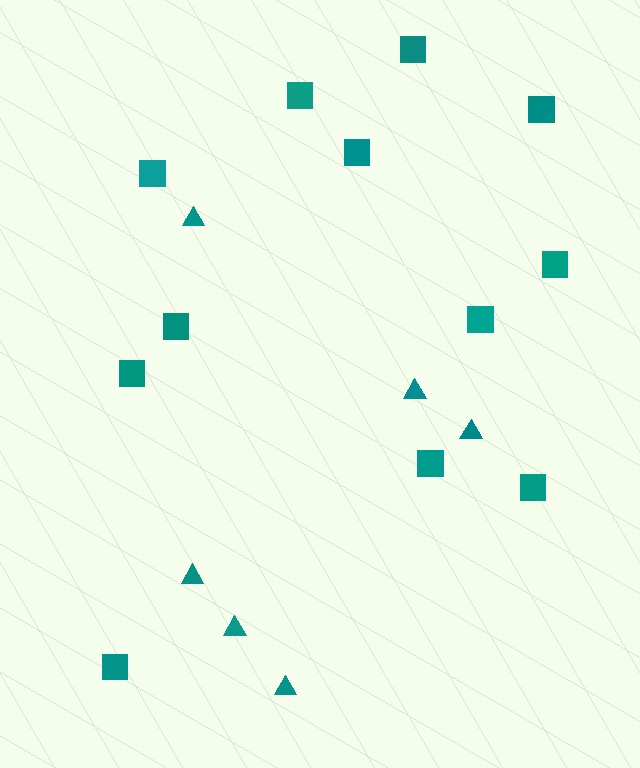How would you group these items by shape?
There are 2 groups: one group of squares (12) and one group of triangles (6).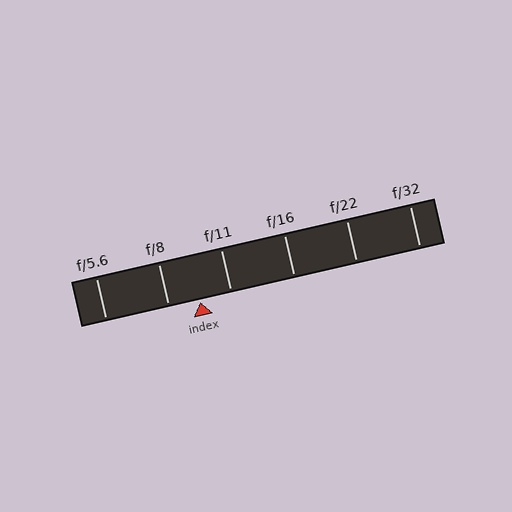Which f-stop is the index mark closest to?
The index mark is closest to f/8.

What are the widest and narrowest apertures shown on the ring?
The widest aperture shown is f/5.6 and the narrowest is f/32.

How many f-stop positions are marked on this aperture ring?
There are 6 f-stop positions marked.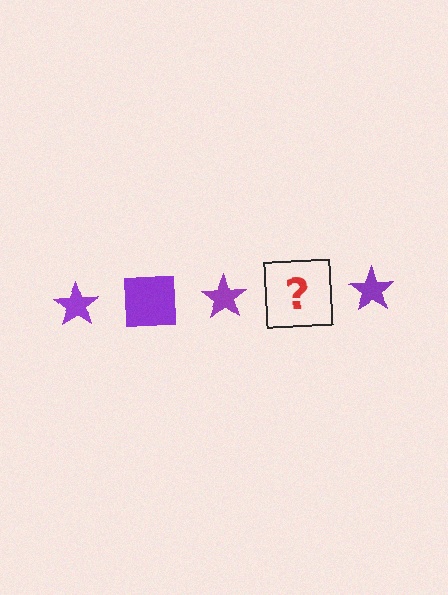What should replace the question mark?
The question mark should be replaced with a purple square.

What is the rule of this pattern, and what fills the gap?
The rule is that the pattern cycles through star, square shapes in purple. The gap should be filled with a purple square.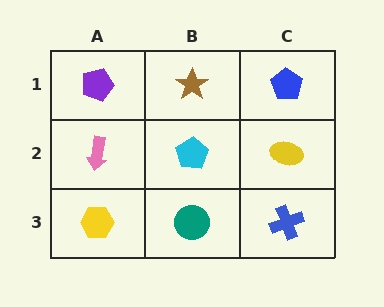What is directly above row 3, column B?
A cyan pentagon.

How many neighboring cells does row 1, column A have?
2.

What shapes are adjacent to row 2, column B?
A brown star (row 1, column B), a teal circle (row 3, column B), a pink arrow (row 2, column A), a yellow ellipse (row 2, column C).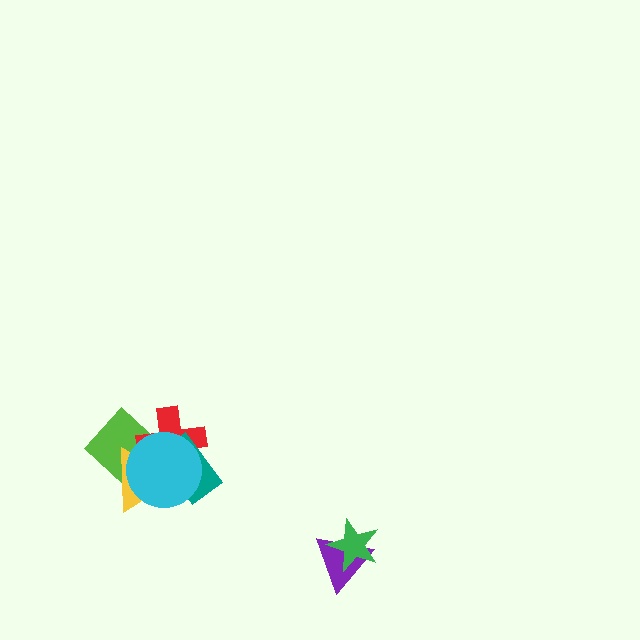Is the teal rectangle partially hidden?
Yes, it is partially covered by another shape.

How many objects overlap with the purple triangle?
1 object overlaps with the purple triangle.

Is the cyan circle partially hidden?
No, no other shape covers it.